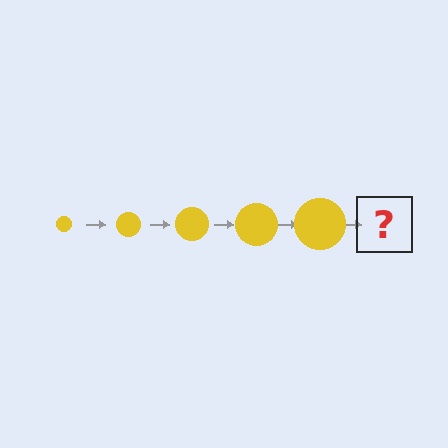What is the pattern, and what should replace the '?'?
The pattern is that the circle gets progressively larger each step. The '?' should be a yellow circle, larger than the previous one.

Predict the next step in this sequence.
The next step is a yellow circle, larger than the previous one.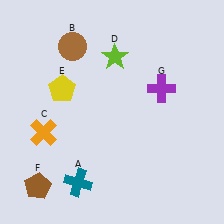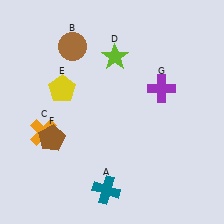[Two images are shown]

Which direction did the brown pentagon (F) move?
The brown pentagon (F) moved up.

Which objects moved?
The objects that moved are: the teal cross (A), the brown pentagon (F).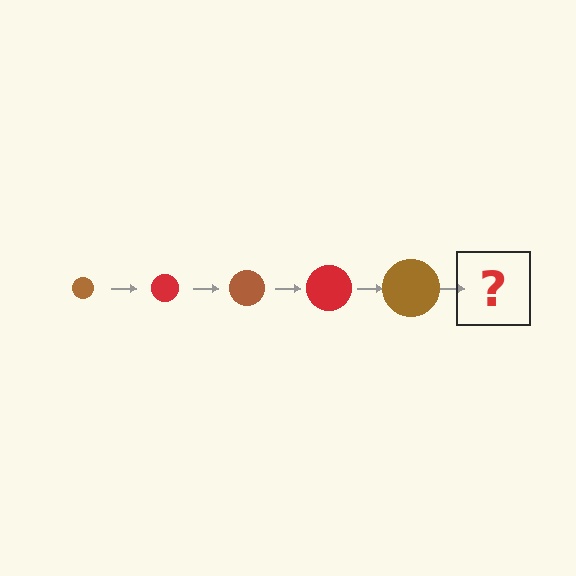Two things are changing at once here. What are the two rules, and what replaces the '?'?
The two rules are that the circle grows larger each step and the color cycles through brown and red. The '?' should be a red circle, larger than the previous one.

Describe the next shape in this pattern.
It should be a red circle, larger than the previous one.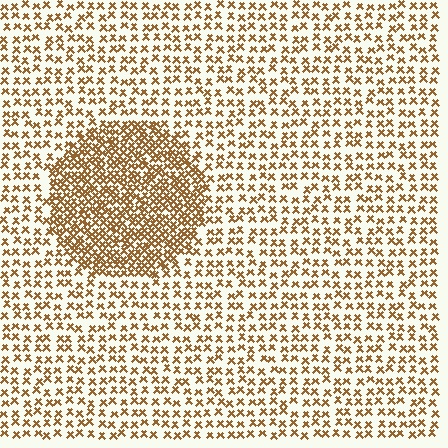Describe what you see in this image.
The image contains small brown elements arranged at two different densities. A circle-shaped region is visible where the elements are more densely packed than the surrounding area.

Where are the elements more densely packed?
The elements are more densely packed inside the circle boundary.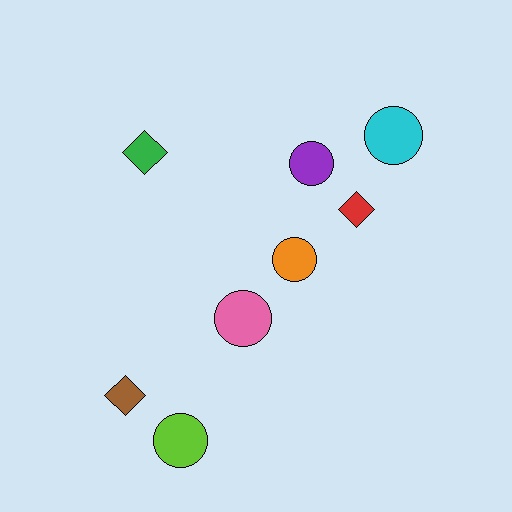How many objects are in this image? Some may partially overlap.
There are 8 objects.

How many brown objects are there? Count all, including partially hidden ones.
There is 1 brown object.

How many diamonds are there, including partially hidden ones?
There are 3 diamonds.